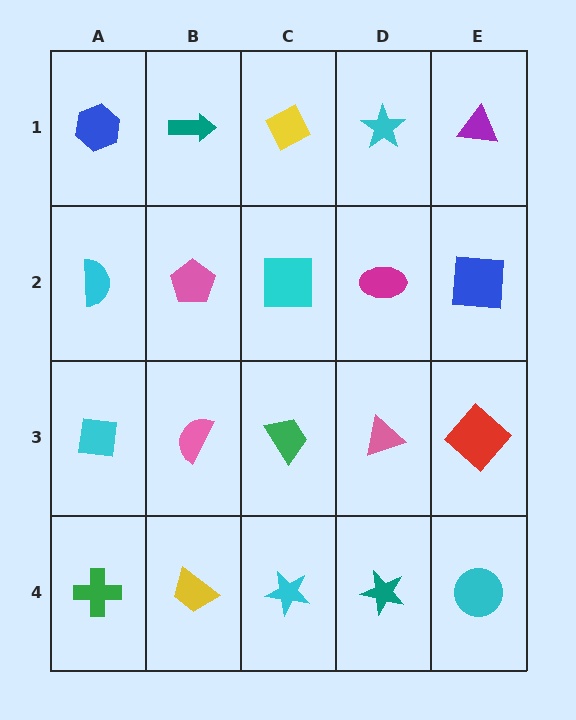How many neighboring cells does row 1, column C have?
3.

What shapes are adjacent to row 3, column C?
A cyan square (row 2, column C), a cyan star (row 4, column C), a pink semicircle (row 3, column B), a pink triangle (row 3, column D).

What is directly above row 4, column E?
A red diamond.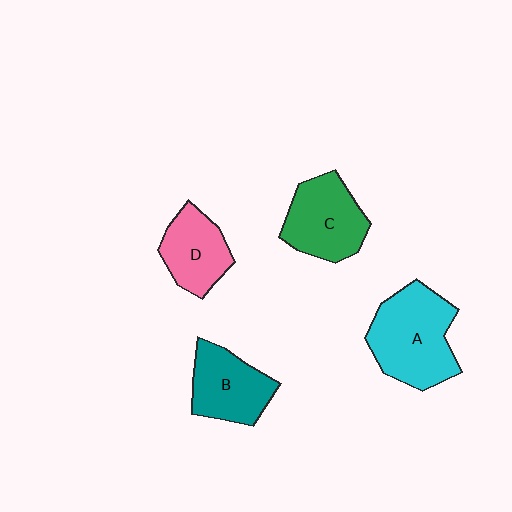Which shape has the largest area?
Shape A (cyan).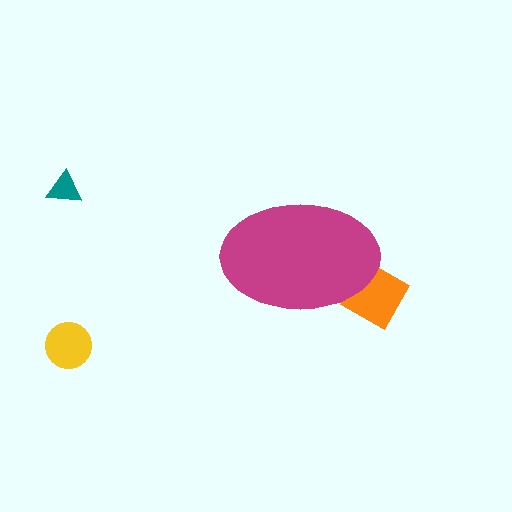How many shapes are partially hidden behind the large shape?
1 shape is partially hidden.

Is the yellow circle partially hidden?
No, the yellow circle is fully visible.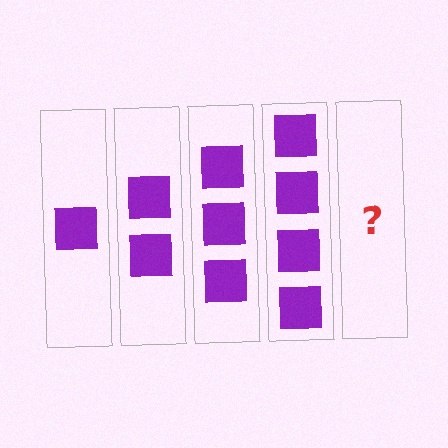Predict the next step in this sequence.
The next step is 5 squares.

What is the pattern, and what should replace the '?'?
The pattern is that each step adds one more square. The '?' should be 5 squares.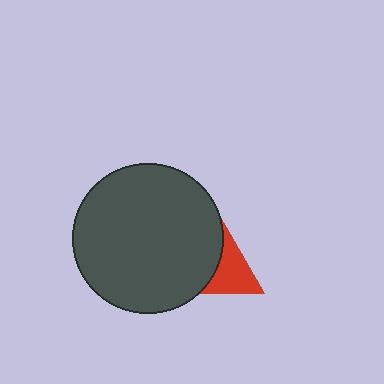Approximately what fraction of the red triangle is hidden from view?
Roughly 56% of the red triangle is hidden behind the dark gray circle.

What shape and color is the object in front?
The object in front is a dark gray circle.